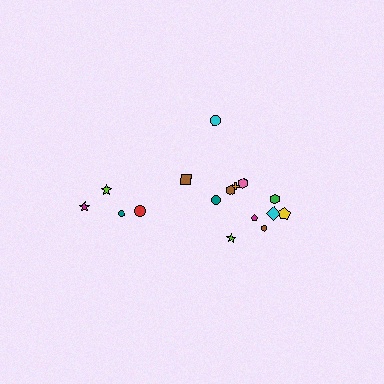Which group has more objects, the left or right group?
The right group.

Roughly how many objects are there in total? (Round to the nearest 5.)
Roughly 15 objects in total.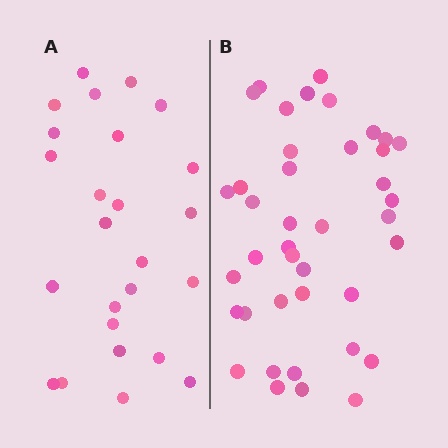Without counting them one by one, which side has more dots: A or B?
Region B (the right region) has more dots.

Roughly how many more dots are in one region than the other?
Region B has approximately 15 more dots than region A.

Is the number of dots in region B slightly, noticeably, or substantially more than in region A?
Region B has substantially more. The ratio is roughly 1.6 to 1.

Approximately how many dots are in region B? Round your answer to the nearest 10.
About 40 dots.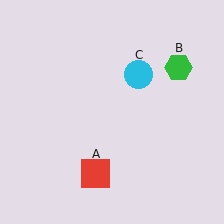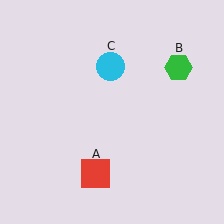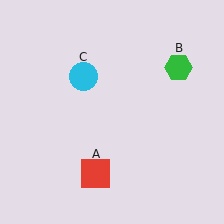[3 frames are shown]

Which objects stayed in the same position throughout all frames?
Red square (object A) and green hexagon (object B) remained stationary.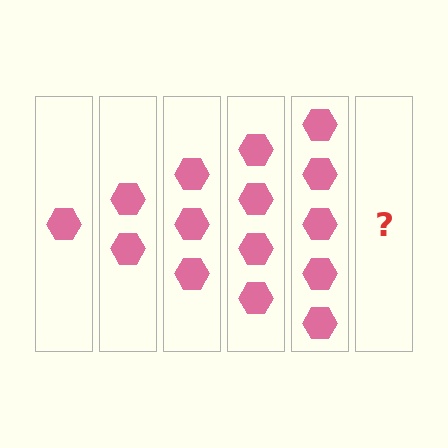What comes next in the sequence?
The next element should be 6 hexagons.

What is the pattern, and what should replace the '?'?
The pattern is that each step adds one more hexagon. The '?' should be 6 hexagons.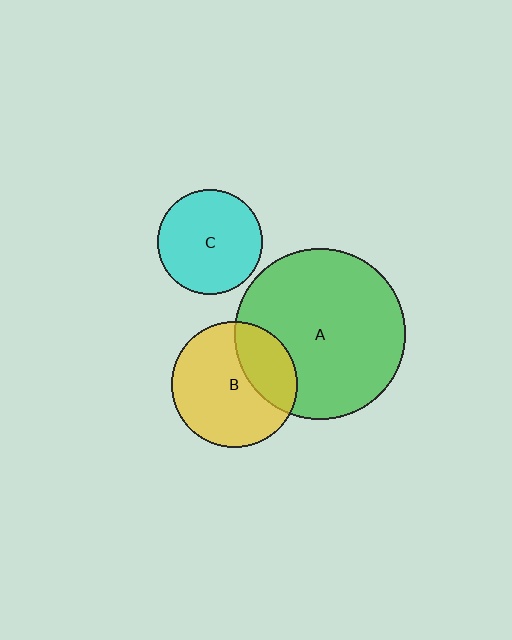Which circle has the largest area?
Circle A (green).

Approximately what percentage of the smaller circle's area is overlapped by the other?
Approximately 30%.